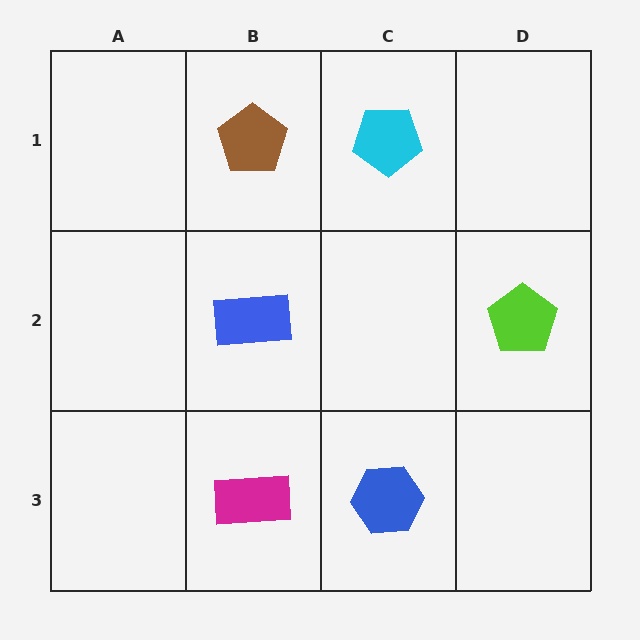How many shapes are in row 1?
2 shapes.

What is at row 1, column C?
A cyan pentagon.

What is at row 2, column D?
A lime pentagon.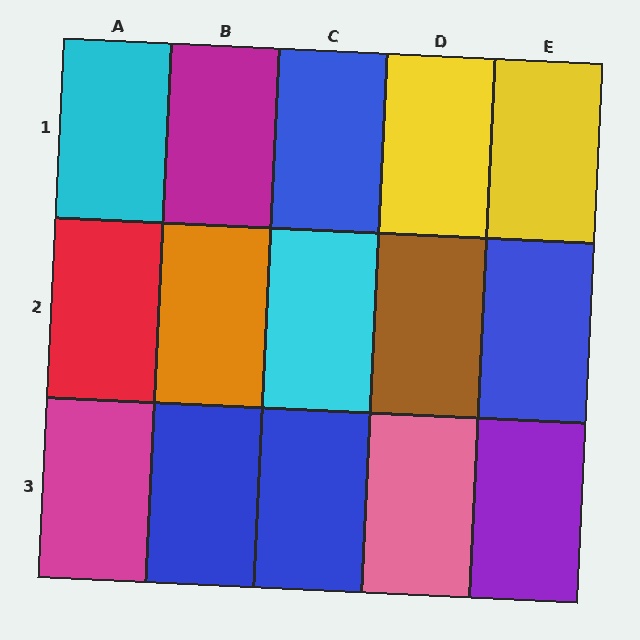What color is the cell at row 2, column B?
Orange.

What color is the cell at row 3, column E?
Purple.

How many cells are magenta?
2 cells are magenta.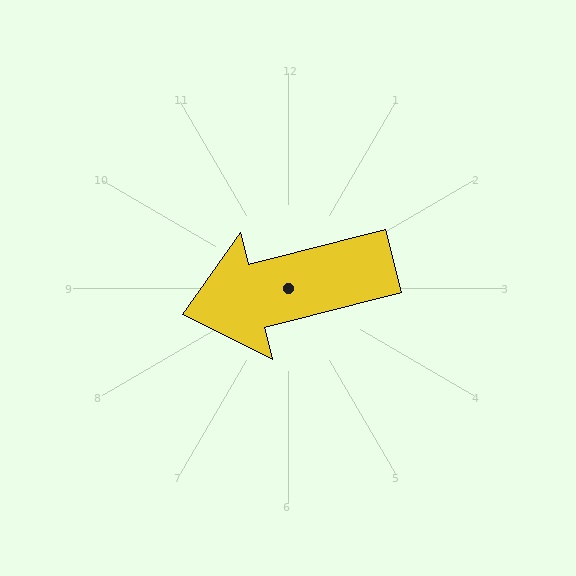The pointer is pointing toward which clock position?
Roughly 9 o'clock.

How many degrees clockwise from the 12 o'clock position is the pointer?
Approximately 256 degrees.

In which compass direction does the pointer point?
West.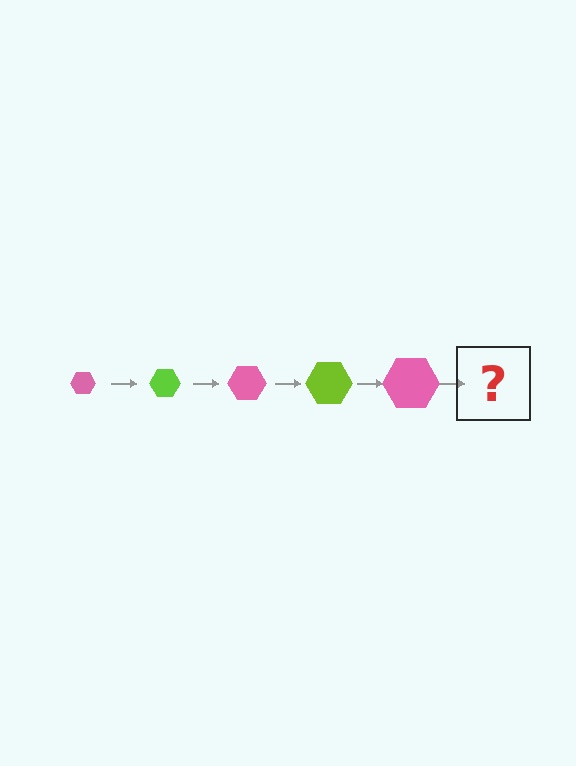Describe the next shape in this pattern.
It should be a lime hexagon, larger than the previous one.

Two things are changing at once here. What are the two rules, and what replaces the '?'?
The two rules are that the hexagon grows larger each step and the color cycles through pink and lime. The '?' should be a lime hexagon, larger than the previous one.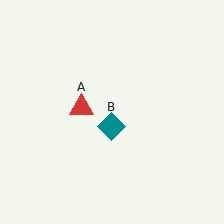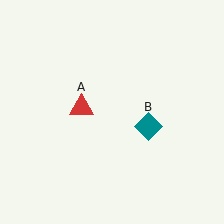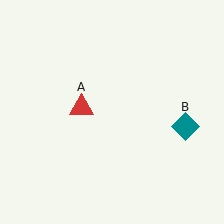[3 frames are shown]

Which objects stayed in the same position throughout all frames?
Red triangle (object A) remained stationary.